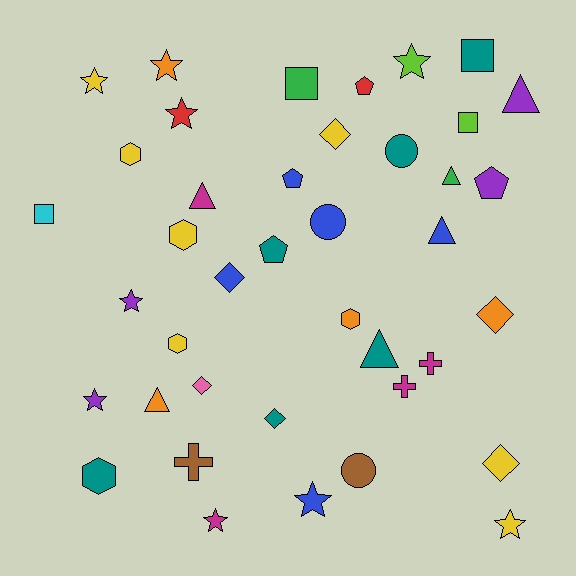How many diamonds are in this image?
There are 6 diamonds.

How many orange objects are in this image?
There are 4 orange objects.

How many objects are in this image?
There are 40 objects.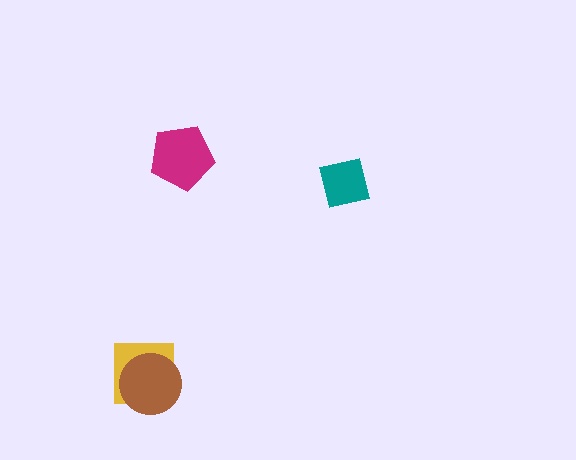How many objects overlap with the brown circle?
1 object overlaps with the brown circle.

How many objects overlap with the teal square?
0 objects overlap with the teal square.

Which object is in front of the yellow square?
The brown circle is in front of the yellow square.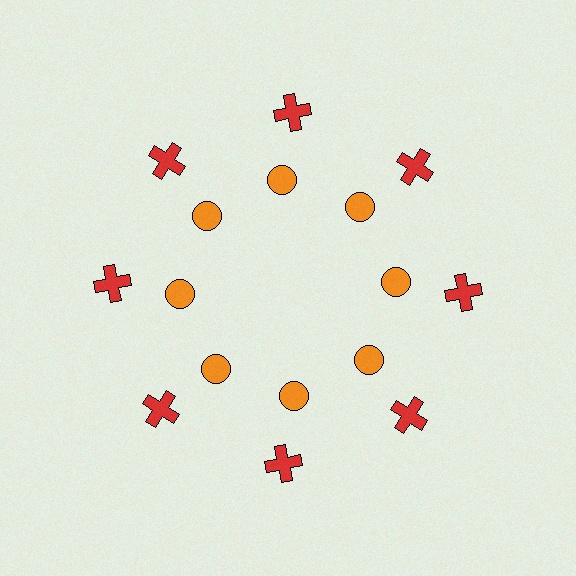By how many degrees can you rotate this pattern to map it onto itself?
The pattern maps onto itself every 45 degrees of rotation.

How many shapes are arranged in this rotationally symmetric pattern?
There are 16 shapes, arranged in 8 groups of 2.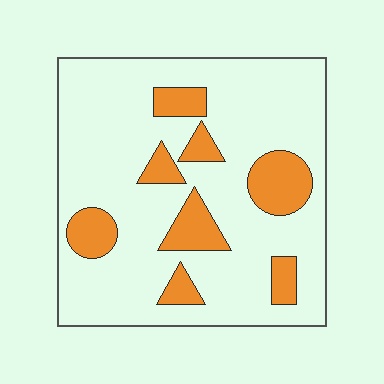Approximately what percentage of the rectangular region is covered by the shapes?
Approximately 20%.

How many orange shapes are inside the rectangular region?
8.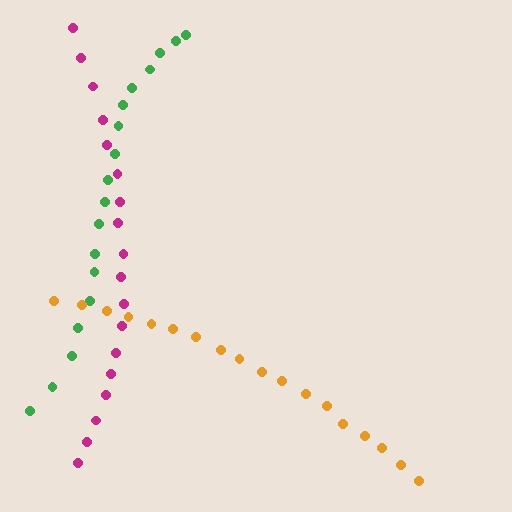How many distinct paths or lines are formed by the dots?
There are 3 distinct paths.